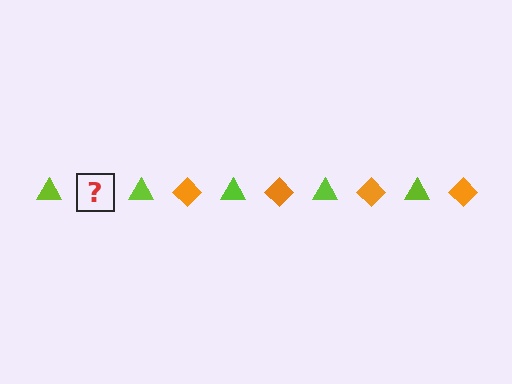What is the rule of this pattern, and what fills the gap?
The rule is that the pattern alternates between lime triangle and orange diamond. The gap should be filled with an orange diamond.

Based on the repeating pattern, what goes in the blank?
The blank should be an orange diamond.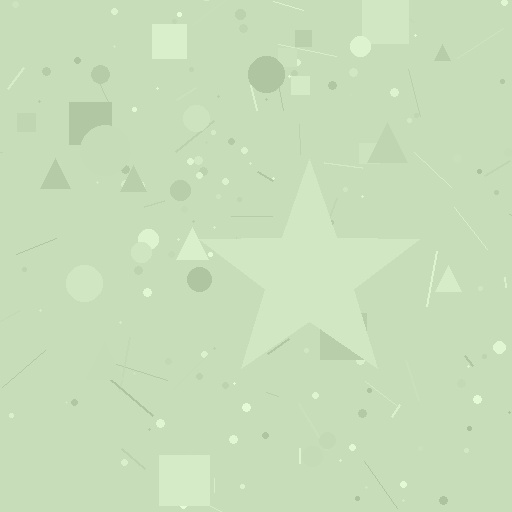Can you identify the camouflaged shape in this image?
The camouflaged shape is a star.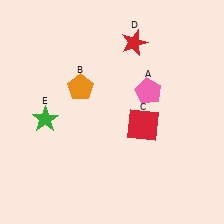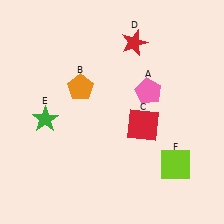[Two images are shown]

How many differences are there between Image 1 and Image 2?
There is 1 difference between the two images.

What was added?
A lime square (F) was added in Image 2.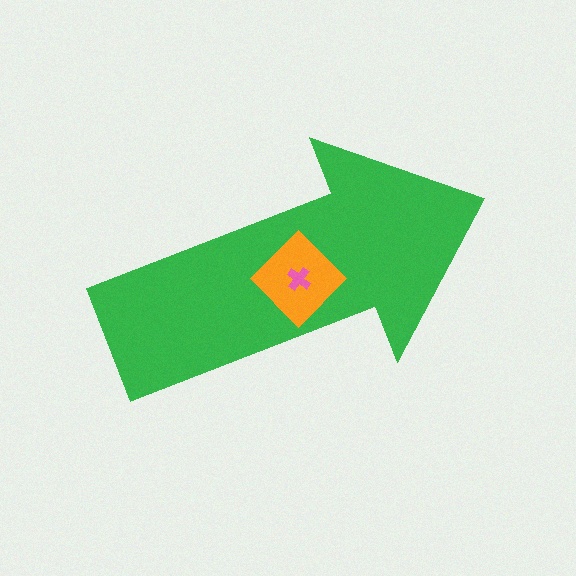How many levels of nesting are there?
3.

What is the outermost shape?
The green arrow.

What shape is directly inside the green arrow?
The orange diamond.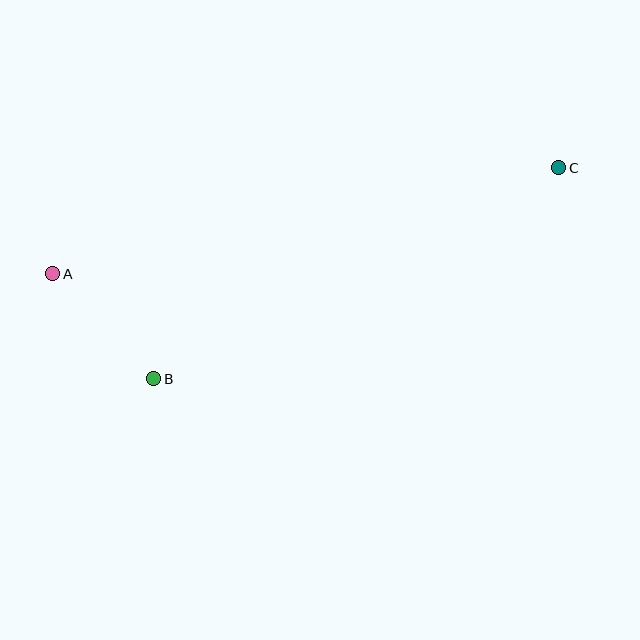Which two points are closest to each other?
Points A and B are closest to each other.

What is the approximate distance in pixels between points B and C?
The distance between B and C is approximately 457 pixels.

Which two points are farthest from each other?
Points A and C are farthest from each other.